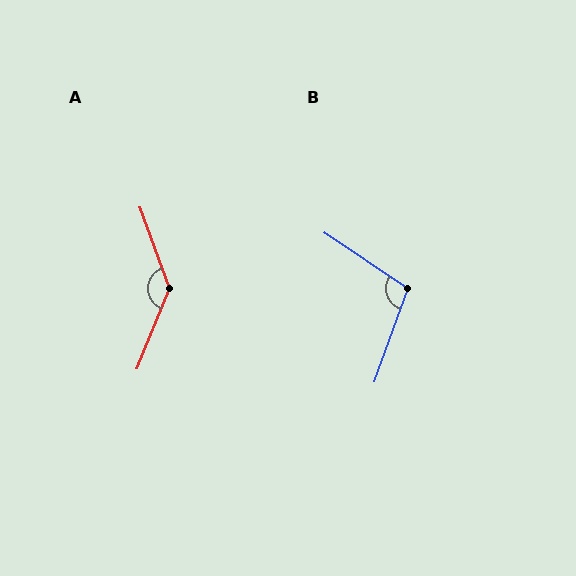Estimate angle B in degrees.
Approximately 104 degrees.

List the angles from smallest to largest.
B (104°), A (138°).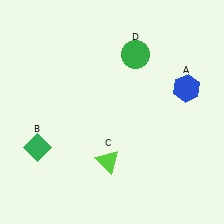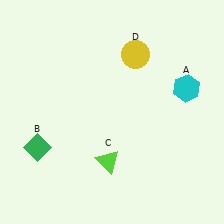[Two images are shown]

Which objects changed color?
A changed from blue to cyan. D changed from green to yellow.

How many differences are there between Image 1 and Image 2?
There are 2 differences between the two images.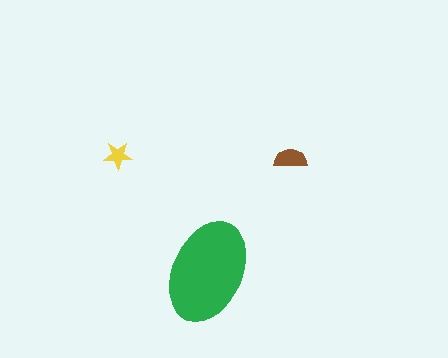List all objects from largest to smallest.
The green ellipse, the brown semicircle, the yellow star.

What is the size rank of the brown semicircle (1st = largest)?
2nd.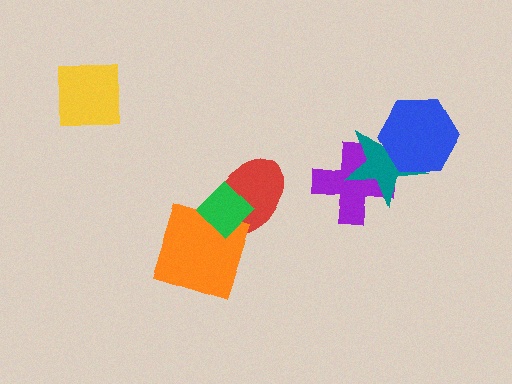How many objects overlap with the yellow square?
0 objects overlap with the yellow square.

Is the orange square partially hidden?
Yes, it is partially covered by another shape.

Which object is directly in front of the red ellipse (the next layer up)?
The orange square is directly in front of the red ellipse.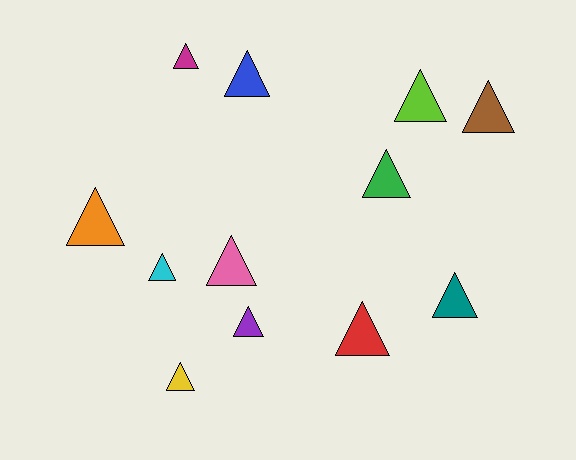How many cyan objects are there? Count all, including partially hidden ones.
There is 1 cyan object.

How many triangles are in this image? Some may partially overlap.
There are 12 triangles.